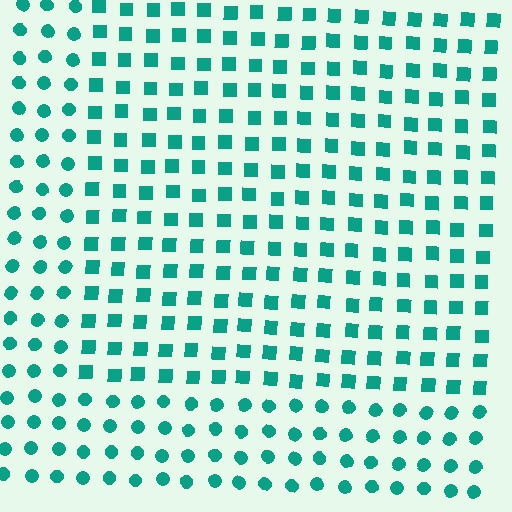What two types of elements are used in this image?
The image uses squares inside the rectangle region and circles outside it.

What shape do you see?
I see a rectangle.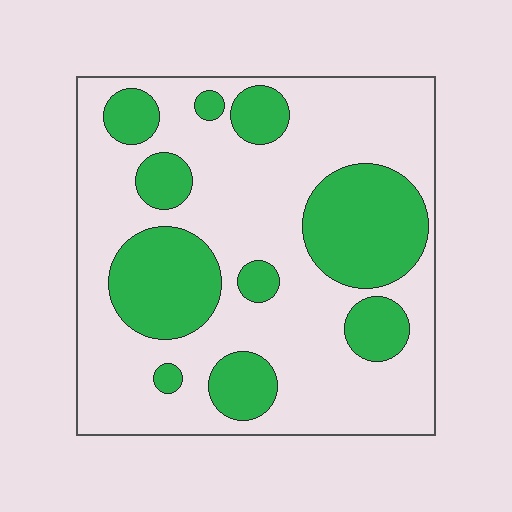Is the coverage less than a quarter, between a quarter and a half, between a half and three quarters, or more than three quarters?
Between a quarter and a half.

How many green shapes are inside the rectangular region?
10.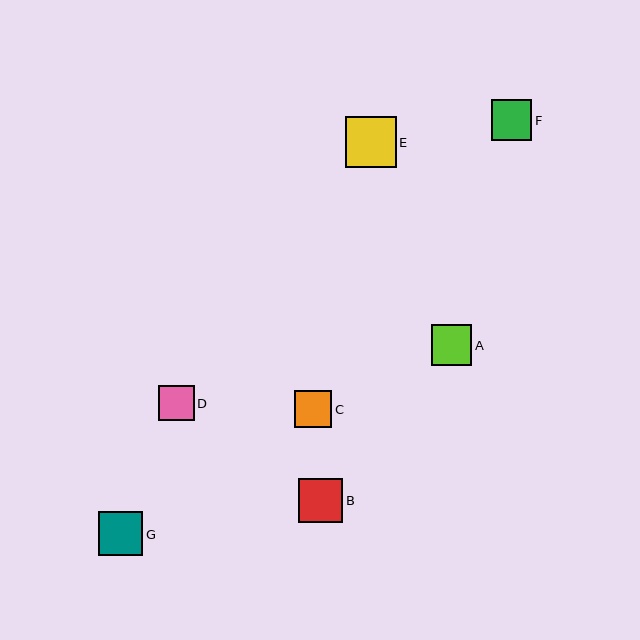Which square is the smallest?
Square D is the smallest with a size of approximately 36 pixels.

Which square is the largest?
Square E is the largest with a size of approximately 51 pixels.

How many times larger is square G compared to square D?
Square G is approximately 1.2 times the size of square D.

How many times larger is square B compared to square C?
Square B is approximately 1.2 times the size of square C.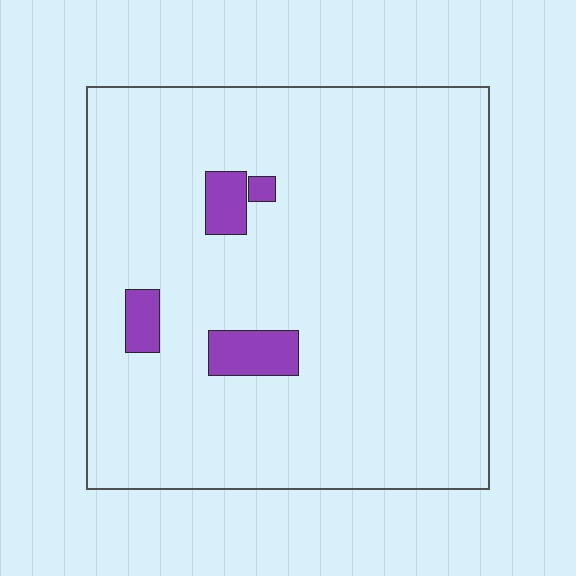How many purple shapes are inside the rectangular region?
4.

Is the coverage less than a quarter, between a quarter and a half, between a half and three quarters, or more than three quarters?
Less than a quarter.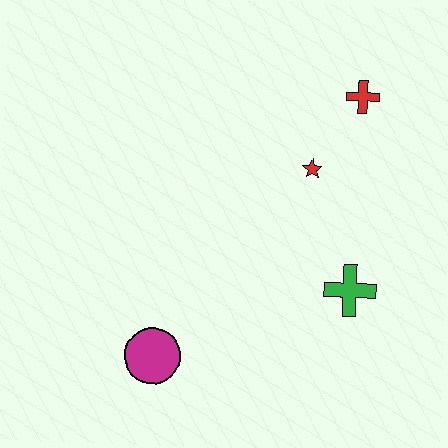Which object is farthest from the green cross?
The magenta circle is farthest from the green cross.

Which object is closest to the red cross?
The red star is closest to the red cross.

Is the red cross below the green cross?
No